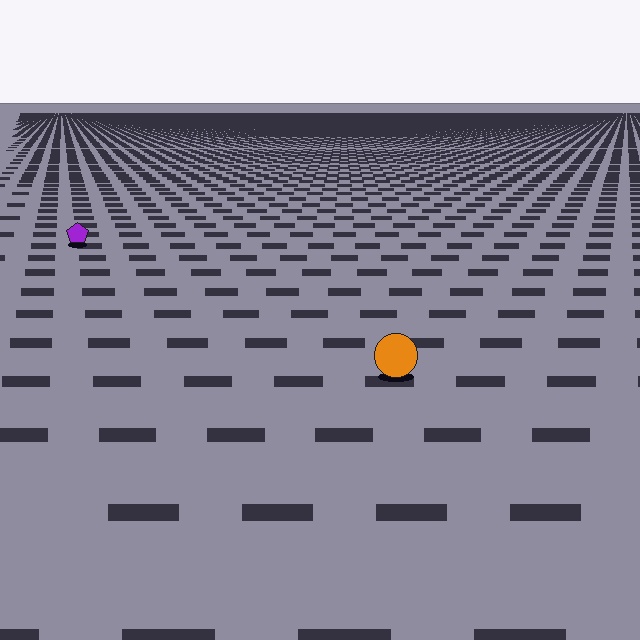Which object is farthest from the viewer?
The purple pentagon is farthest from the viewer. It appears smaller and the ground texture around it is denser.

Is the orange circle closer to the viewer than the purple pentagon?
Yes. The orange circle is closer — you can tell from the texture gradient: the ground texture is coarser near it.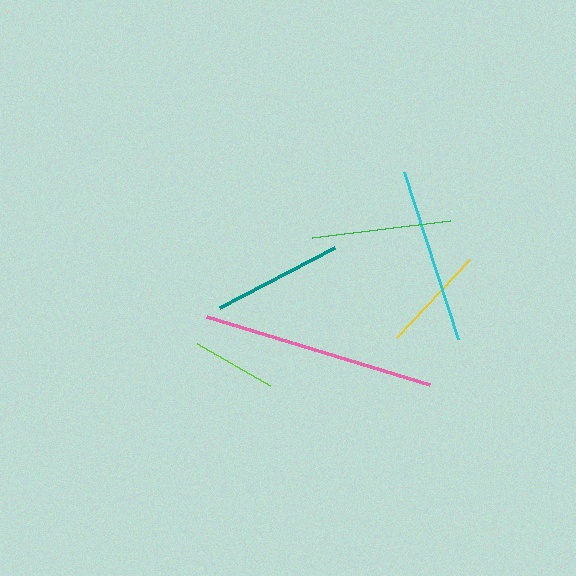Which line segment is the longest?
The pink line is the longest at approximately 233 pixels.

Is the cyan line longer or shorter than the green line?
The cyan line is longer than the green line.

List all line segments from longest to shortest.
From longest to shortest: pink, cyan, green, teal, yellow, lime.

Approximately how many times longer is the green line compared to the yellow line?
The green line is approximately 1.3 times the length of the yellow line.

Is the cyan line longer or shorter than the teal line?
The cyan line is longer than the teal line.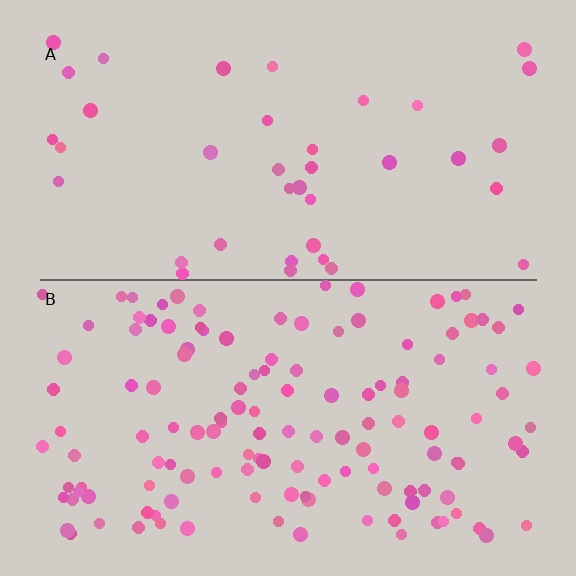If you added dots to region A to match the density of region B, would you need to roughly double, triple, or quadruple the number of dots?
Approximately triple.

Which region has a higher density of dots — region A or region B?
B (the bottom).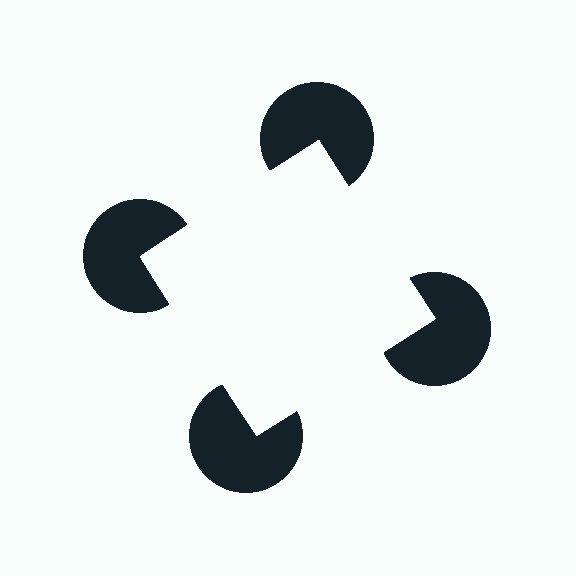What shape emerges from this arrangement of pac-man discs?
An illusory square — its edges are inferred from the aligned wedge cuts in the pac-man discs, not physically drawn.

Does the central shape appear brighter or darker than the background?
It typically appears slightly brighter than the background, even though no actual brightness change is drawn.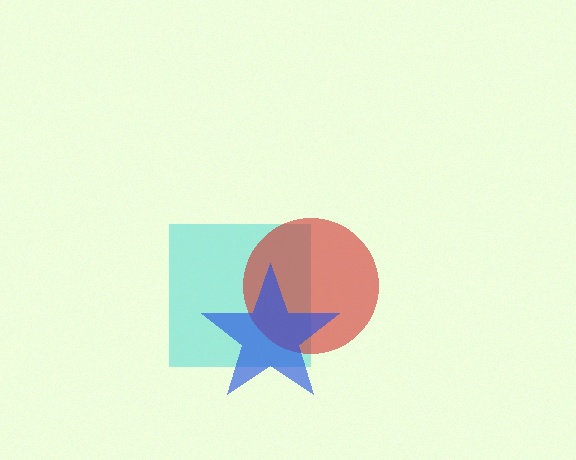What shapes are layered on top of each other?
The layered shapes are: a cyan square, a red circle, a blue star.